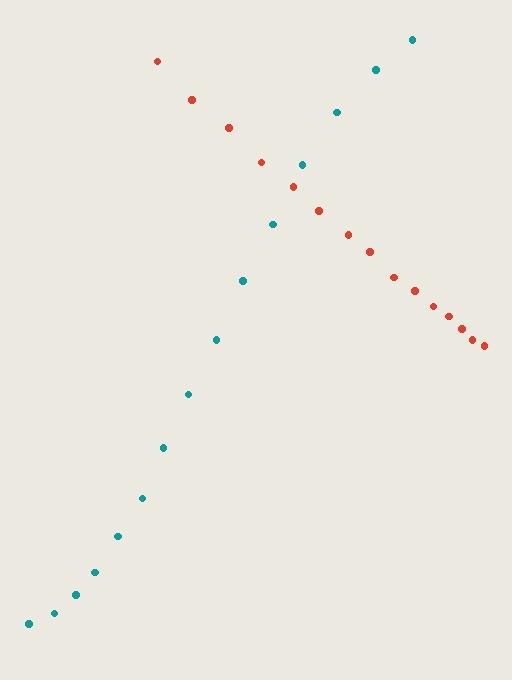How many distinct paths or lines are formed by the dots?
There are 2 distinct paths.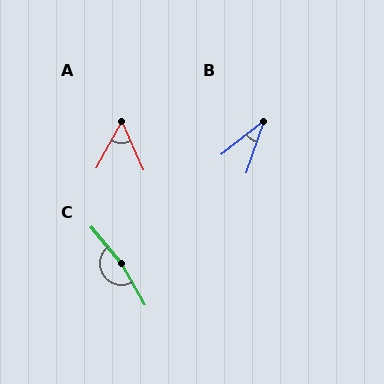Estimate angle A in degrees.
Approximately 53 degrees.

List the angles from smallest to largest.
B (33°), A (53°), C (170°).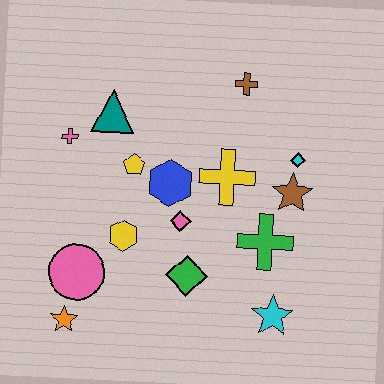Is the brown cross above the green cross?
Yes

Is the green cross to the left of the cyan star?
Yes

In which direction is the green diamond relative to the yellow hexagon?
The green diamond is to the right of the yellow hexagon.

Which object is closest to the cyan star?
The green cross is closest to the cyan star.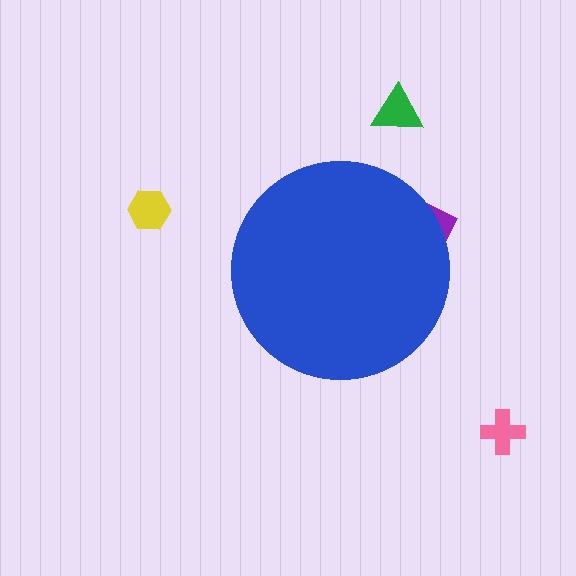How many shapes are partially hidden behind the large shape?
1 shape is partially hidden.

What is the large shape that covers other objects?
A blue circle.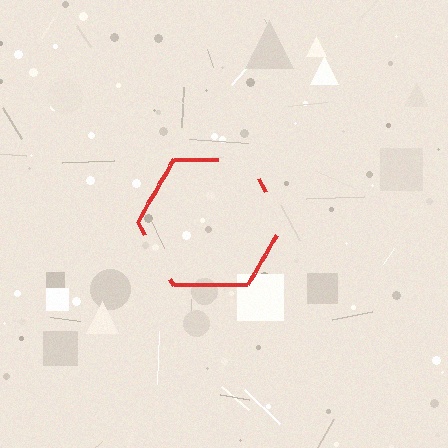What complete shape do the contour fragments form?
The contour fragments form a hexagon.